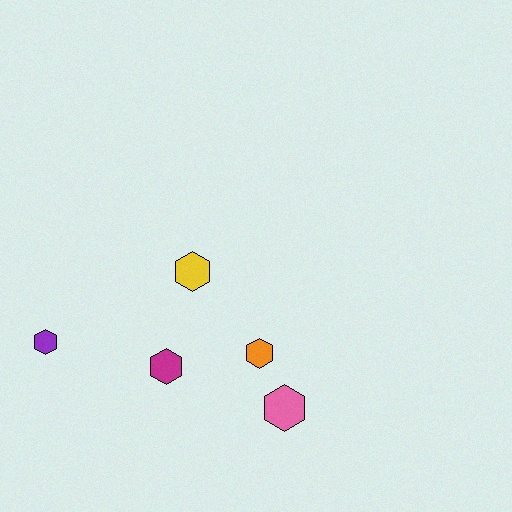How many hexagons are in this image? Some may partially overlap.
There are 5 hexagons.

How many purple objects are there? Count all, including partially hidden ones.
There is 1 purple object.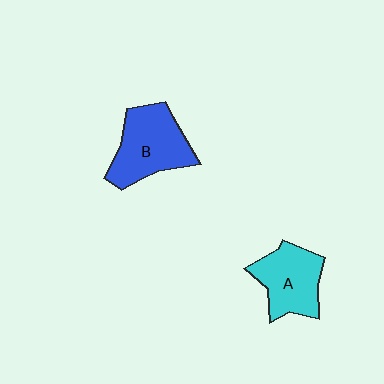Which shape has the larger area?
Shape B (blue).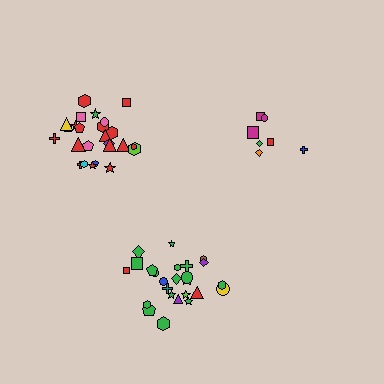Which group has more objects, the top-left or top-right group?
The top-left group.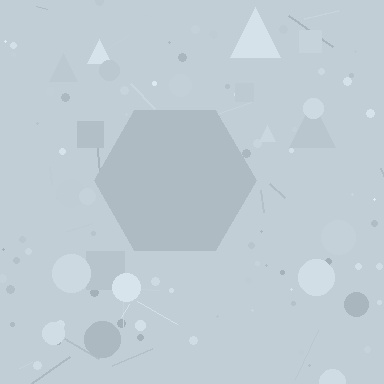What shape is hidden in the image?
A hexagon is hidden in the image.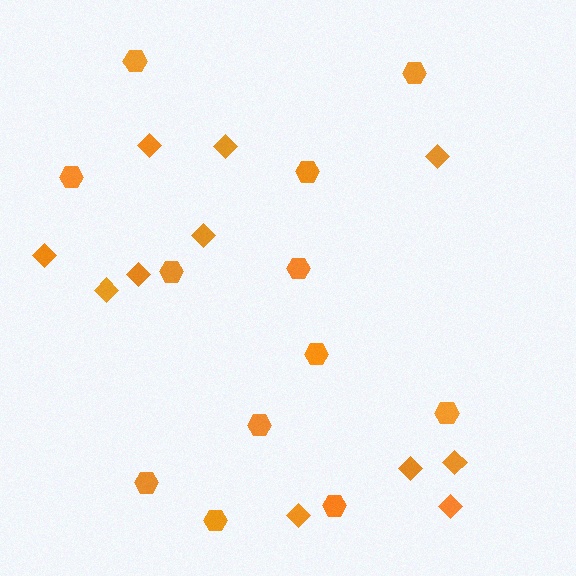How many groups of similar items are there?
There are 2 groups: one group of hexagons (12) and one group of diamonds (11).